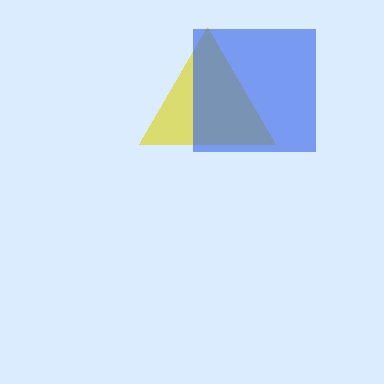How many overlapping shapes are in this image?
There are 2 overlapping shapes in the image.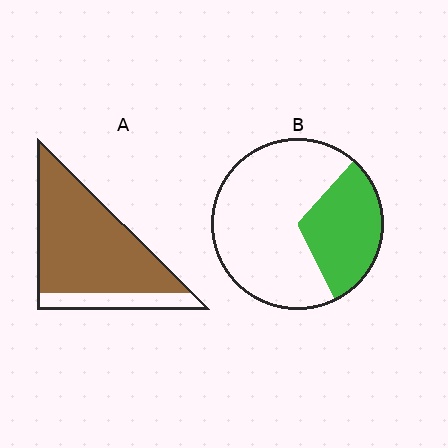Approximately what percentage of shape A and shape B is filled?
A is approximately 80% and B is approximately 30%.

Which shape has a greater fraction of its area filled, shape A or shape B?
Shape A.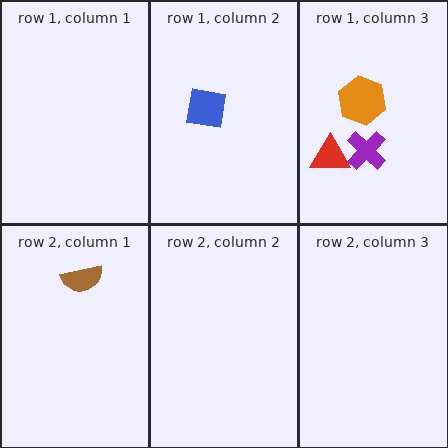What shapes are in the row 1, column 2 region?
The blue square.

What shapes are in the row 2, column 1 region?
The brown semicircle.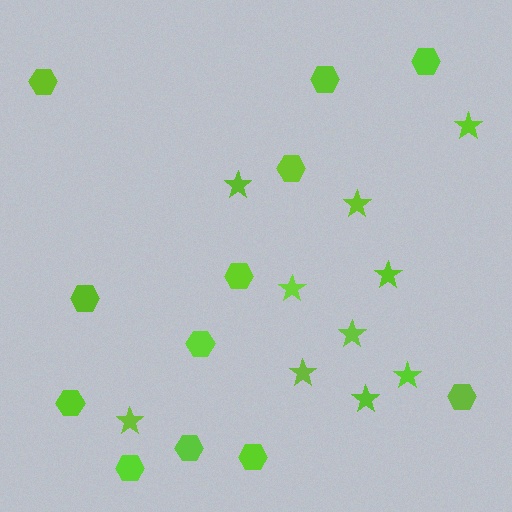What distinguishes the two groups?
There are 2 groups: one group of stars (10) and one group of hexagons (12).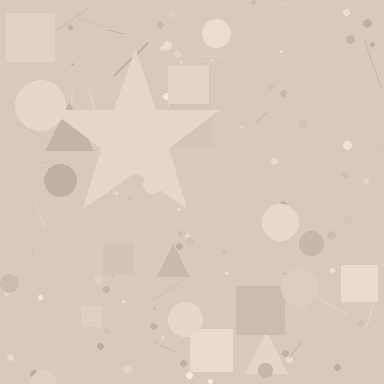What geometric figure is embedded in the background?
A star is embedded in the background.